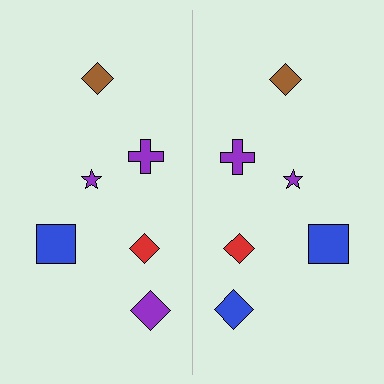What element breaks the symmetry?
The blue diamond on the right side breaks the symmetry — its mirror counterpart is purple.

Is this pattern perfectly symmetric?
No, the pattern is not perfectly symmetric. The blue diamond on the right side breaks the symmetry — its mirror counterpart is purple.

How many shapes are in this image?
There are 12 shapes in this image.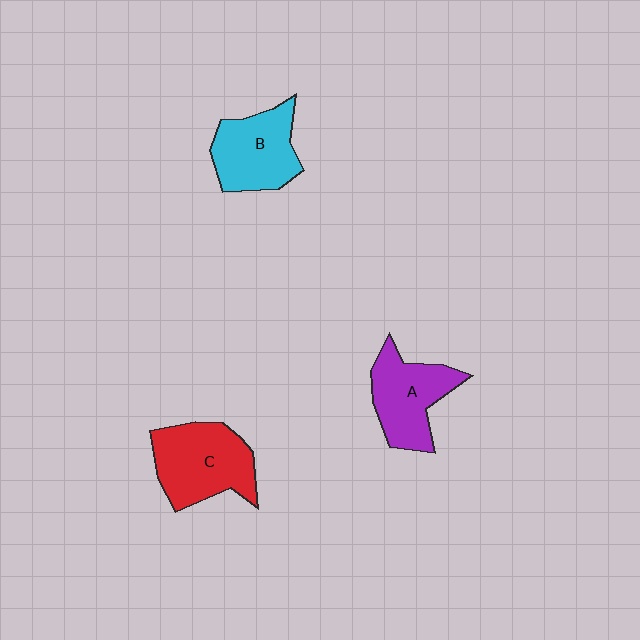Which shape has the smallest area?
Shape A (purple).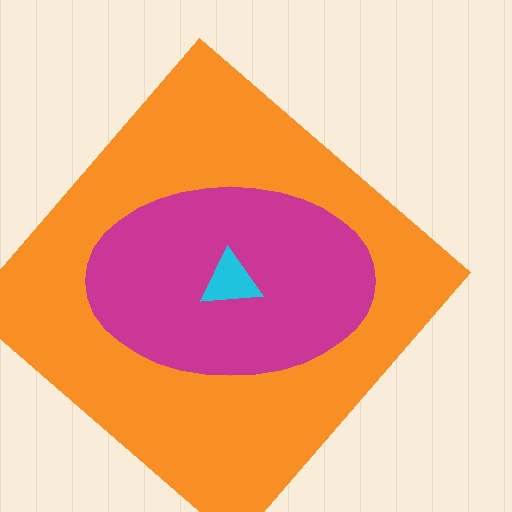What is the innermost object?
The cyan triangle.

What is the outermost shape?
The orange diamond.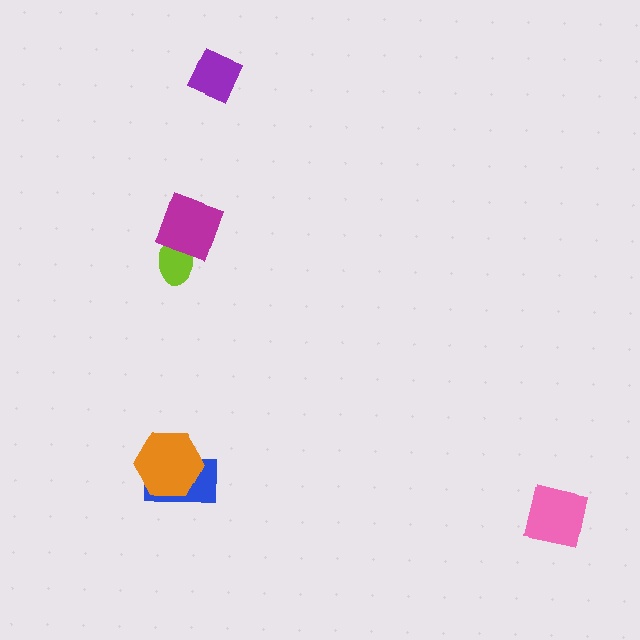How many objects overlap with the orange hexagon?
1 object overlaps with the orange hexagon.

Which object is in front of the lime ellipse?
The magenta diamond is in front of the lime ellipse.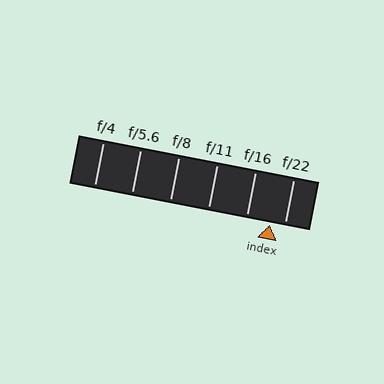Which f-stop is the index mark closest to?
The index mark is closest to f/22.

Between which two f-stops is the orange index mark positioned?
The index mark is between f/16 and f/22.